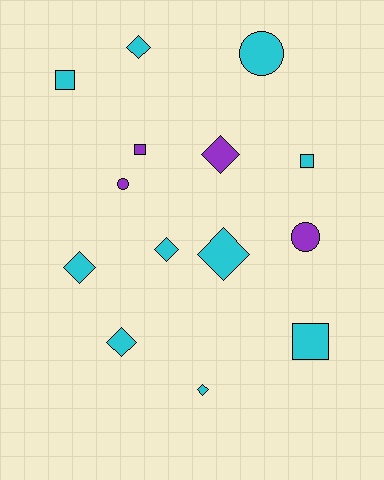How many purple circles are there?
There are 2 purple circles.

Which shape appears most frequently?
Diamond, with 7 objects.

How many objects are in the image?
There are 14 objects.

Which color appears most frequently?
Cyan, with 10 objects.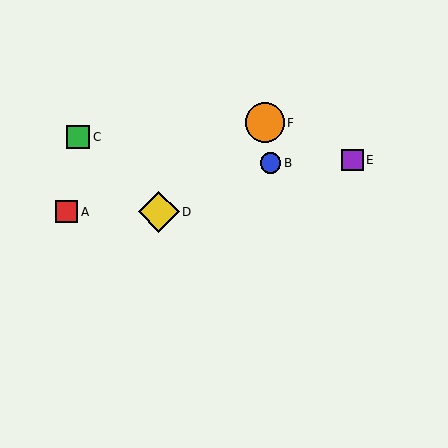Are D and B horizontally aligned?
No, D is at y≈212 and B is at y≈163.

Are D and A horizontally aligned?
Yes, both are at y≈212.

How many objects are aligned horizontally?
2 objects (A, D) are aligned horizontally.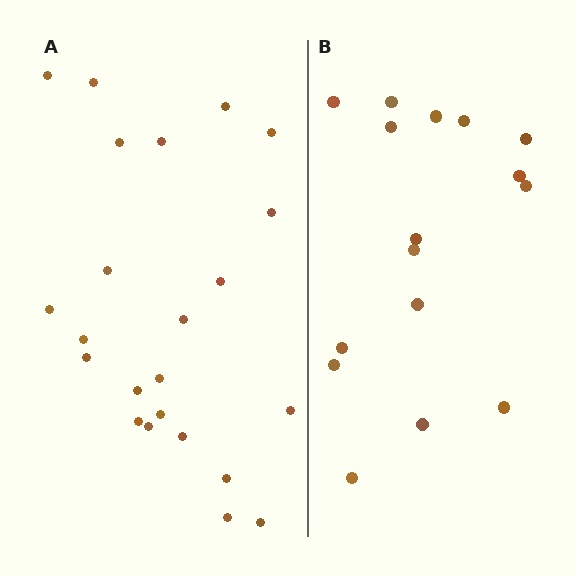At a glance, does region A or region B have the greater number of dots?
Region A (the left region) has more dots.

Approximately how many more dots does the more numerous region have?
Region A has roughly 8 or so more dots than region B.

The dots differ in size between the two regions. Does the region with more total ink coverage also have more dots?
No. Region B has more total ink coverage because its dots are larger, but region A actually contains more individual dots. Total area can be misleading — the number of items is what matters here.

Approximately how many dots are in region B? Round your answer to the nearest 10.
About 20 dots. (The exact count is 16, which rounds to 20.)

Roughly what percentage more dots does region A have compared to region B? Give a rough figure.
About 45% more.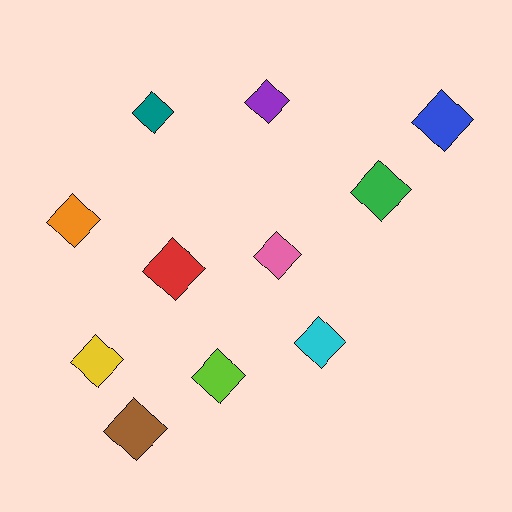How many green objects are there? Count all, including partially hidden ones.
There is 1 green object.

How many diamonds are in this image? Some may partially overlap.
There are 11 diamonds.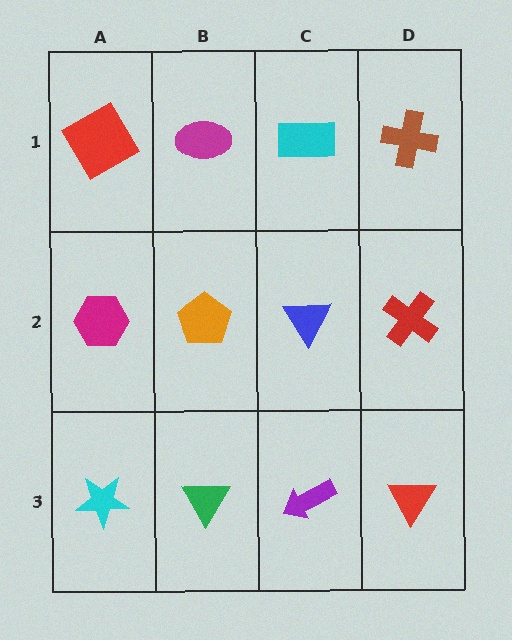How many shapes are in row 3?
4 shapes.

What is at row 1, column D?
A brown cross.